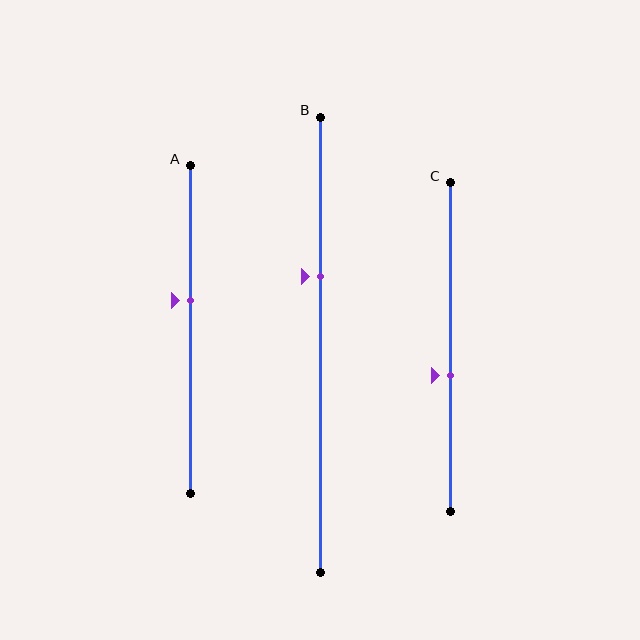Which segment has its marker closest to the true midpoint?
Segment C has its marker closest to the true midpoint.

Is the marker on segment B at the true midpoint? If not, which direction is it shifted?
No, the marker on segment B is shifted upward by about 15% of the segment length.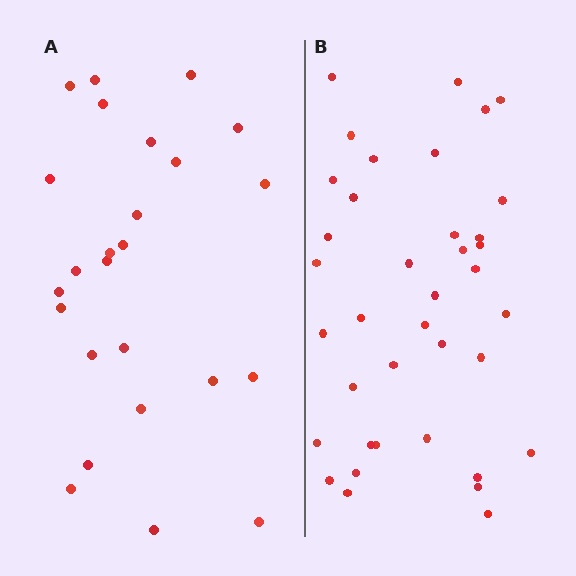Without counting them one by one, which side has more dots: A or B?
Region B (the right region) has more dots.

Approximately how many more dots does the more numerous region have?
Region B has approximately 15 more dots than region A.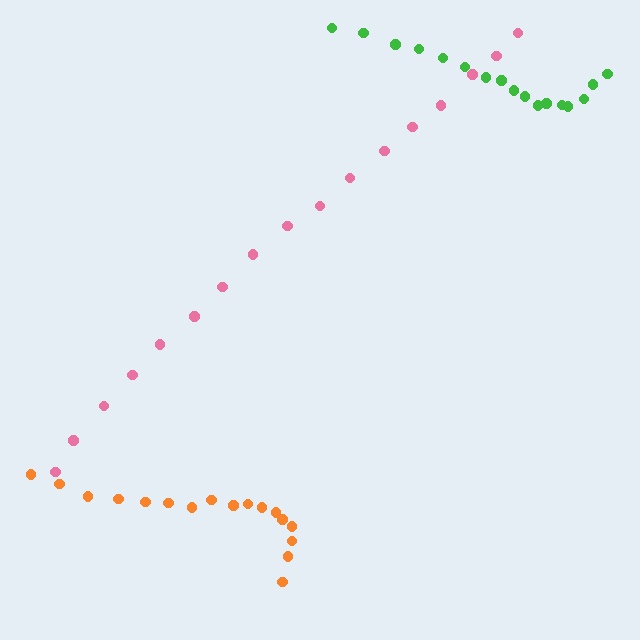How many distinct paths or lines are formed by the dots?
There are 3 distinct paths.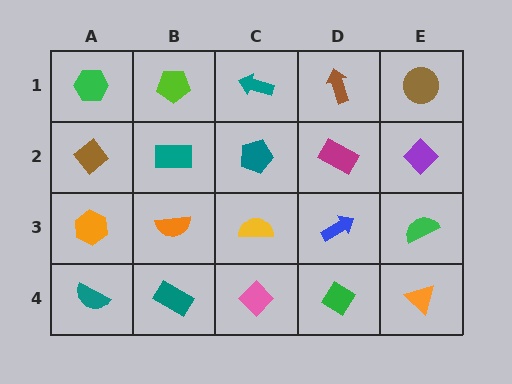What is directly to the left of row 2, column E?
A magenta rectangle.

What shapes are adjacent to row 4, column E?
A green semicircle (row 3, column E), a green diamond (row 4, column D).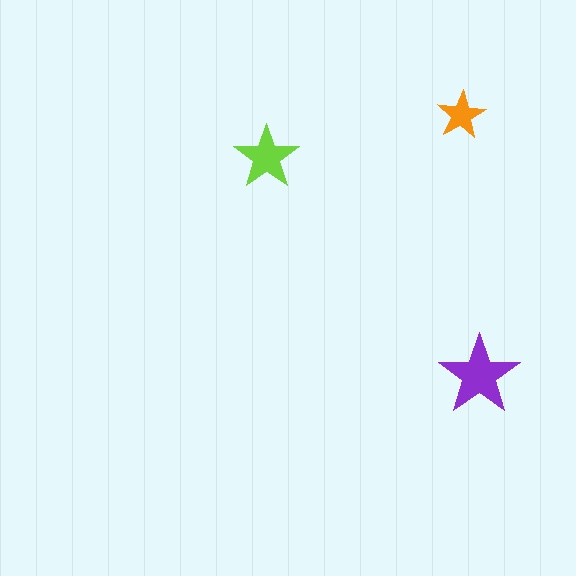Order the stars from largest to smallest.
the purple one, the lime one, the orange one.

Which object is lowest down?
The purple star is bottommost.